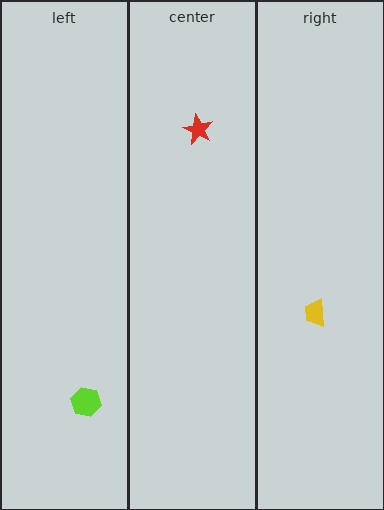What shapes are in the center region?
The red star.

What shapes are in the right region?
The yellow trapezoid.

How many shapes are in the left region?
1.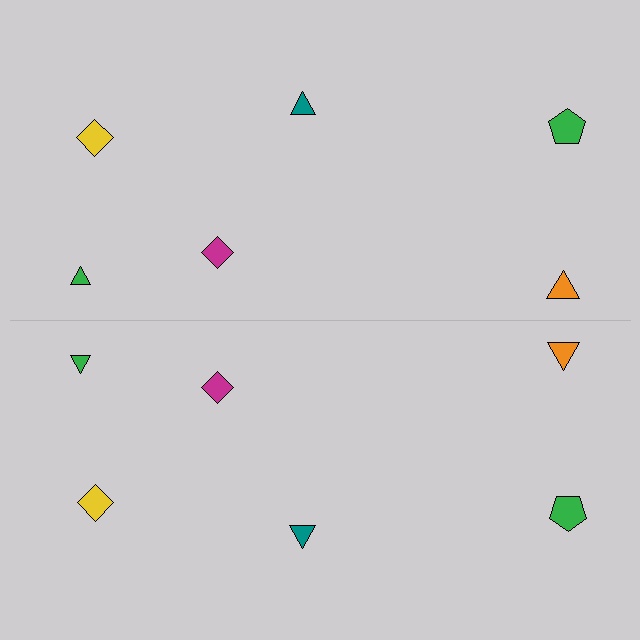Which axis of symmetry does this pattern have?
The pattern has a horizontal axis of symmetry running through the center of the image.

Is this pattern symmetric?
Yes, this pattern has bilateral (reflection) symmetry.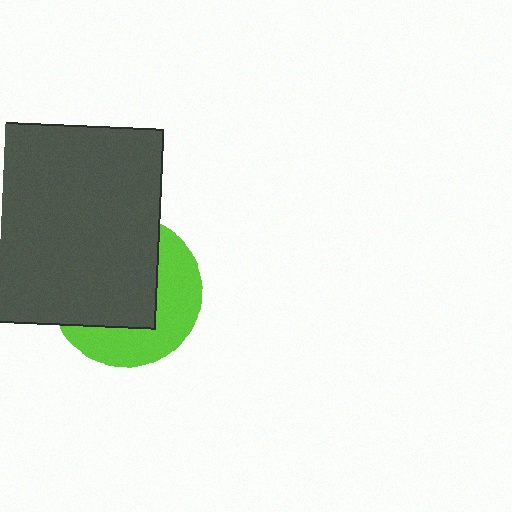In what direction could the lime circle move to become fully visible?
The lime circle could move toward the lower-right. That would shift it out from behind the dark gray square entirely.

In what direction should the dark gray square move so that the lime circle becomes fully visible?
The dark gray square should move toward the upper-left. That is the shortest direction to clear the overlap and leave the lime circle fully visible.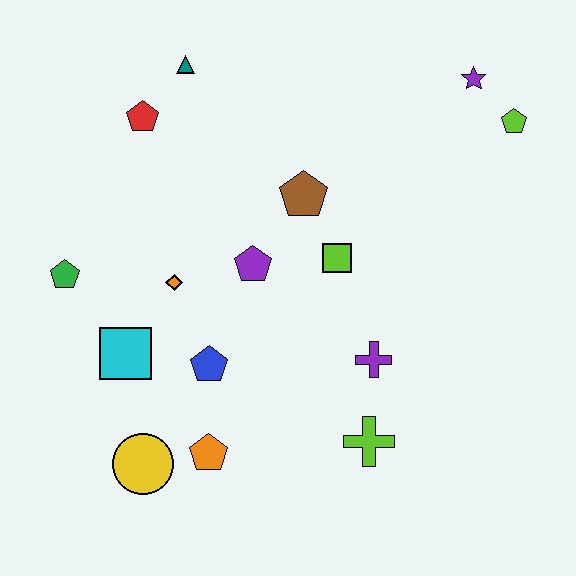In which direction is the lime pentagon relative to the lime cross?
The lime pentagon is above the lime cross.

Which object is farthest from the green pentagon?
The lime pentagon is farthest from the green pentagon.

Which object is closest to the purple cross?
The lime cross is closest to the purple cross.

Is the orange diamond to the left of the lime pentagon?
Yes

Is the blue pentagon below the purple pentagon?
Yes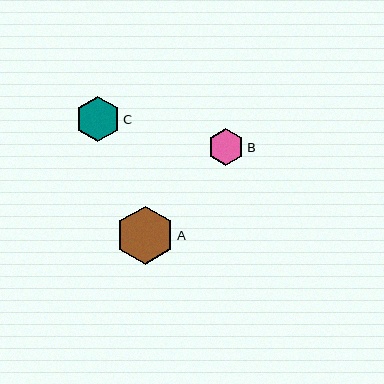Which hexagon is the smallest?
Hexagon B is the smallest with a size of approximately 36 pixels.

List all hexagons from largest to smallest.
From largest to smallest: A, C, B.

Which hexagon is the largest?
Hexagon A is the largest with a size of approximately 58 pixels.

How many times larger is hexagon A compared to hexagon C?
Hexagon A is approximately 1.3 times the size of hexagon C.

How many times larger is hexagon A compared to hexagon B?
Hexagon A is approximately 1.6 times the size of hexagon B.